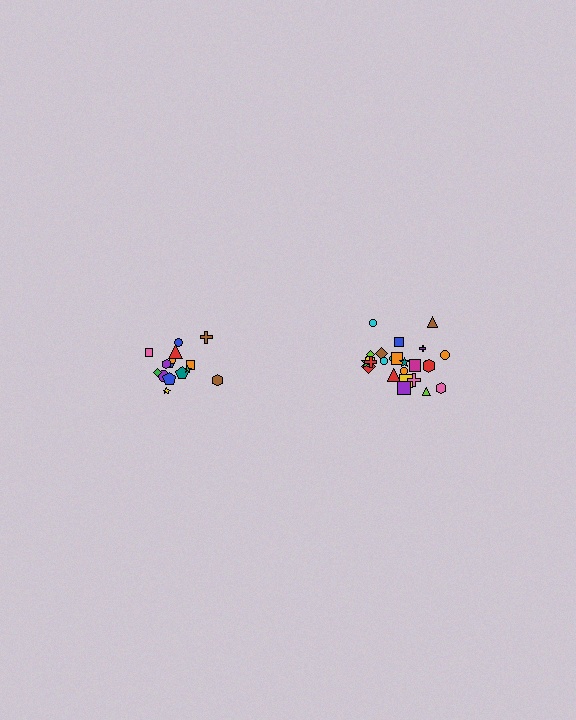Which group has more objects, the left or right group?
The right group.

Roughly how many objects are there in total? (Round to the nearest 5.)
Roughly 40 objects in total.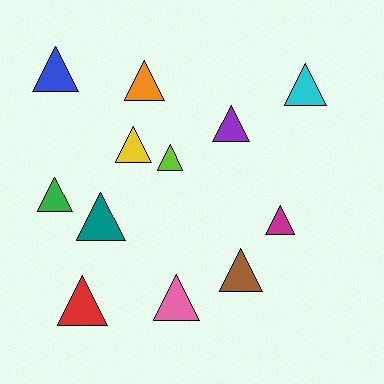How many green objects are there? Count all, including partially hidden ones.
There is 1 green object.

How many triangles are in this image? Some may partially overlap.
There are 12 triangles.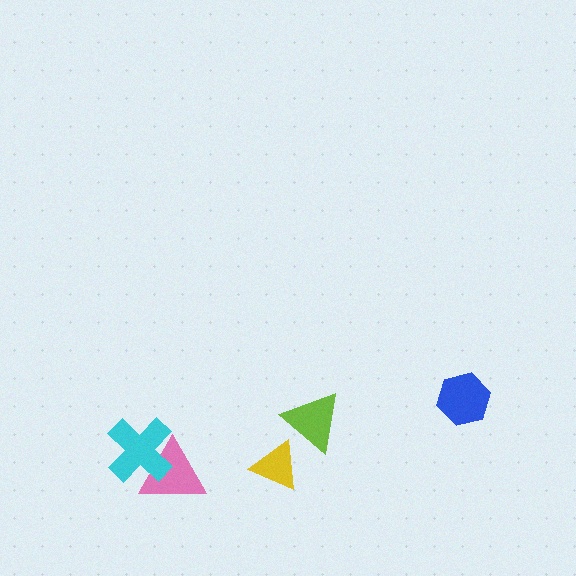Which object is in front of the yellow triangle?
The lime triangle is in front of the yellow triangle.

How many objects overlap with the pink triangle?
1 object overlaps with the pink triangle.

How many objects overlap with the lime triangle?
1 object overlaps with the lime triangle.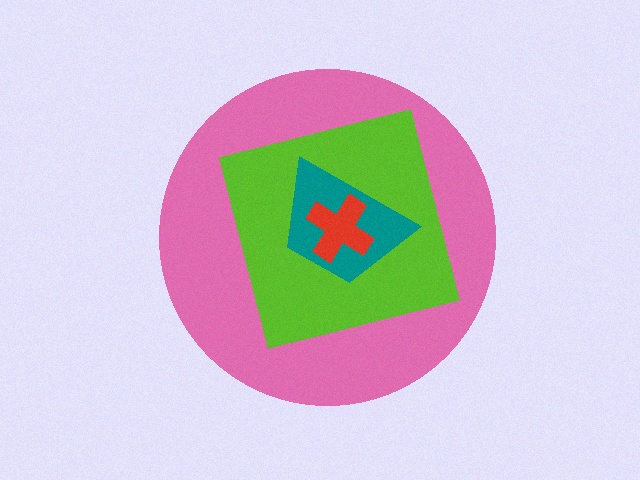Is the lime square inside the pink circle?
Yes.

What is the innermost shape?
The red cross.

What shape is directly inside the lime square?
The teal trapezoid.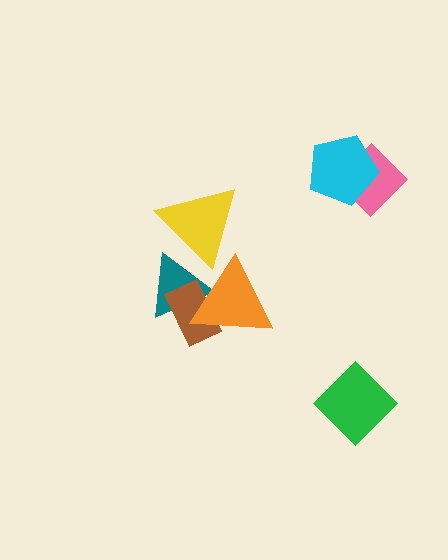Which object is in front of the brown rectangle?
The orange triangle is in front of the brown rectangle.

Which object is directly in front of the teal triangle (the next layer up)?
The brown rectangle is directly in front of the teal triangle.